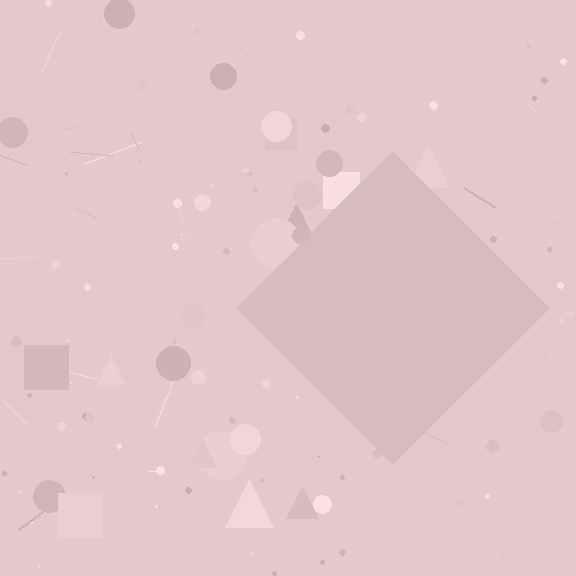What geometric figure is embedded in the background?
A diamond is embedded in the background.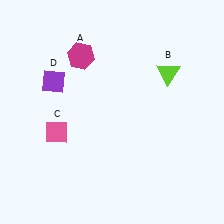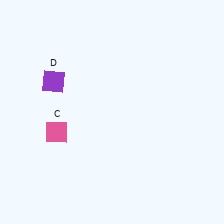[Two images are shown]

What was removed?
The lime triangle (B), the magenta hexagon (A) were removed in Image 2.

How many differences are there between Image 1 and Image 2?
There are 2 differences between the two images.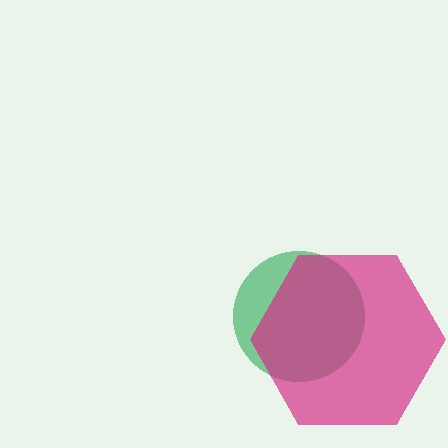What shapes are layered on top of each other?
The layered shapes are: a green circle, a magenta hexagon.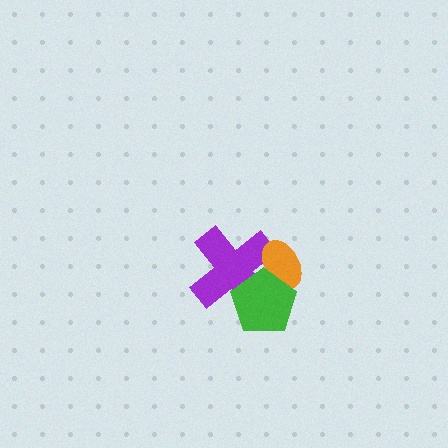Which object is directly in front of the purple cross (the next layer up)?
The orange ellipse is directly in front of the purple cross.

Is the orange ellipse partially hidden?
Yes, it is partially covered by another shape.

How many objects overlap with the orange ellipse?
2 objects overlap with the orange ellipse.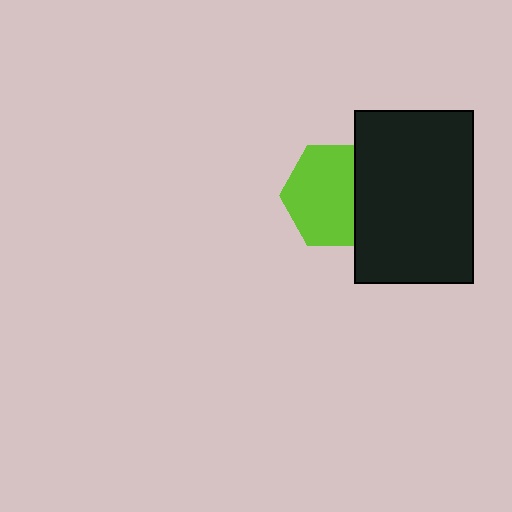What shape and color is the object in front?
The object in front is a black rectangle.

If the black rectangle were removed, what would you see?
You would see the complete lime hexagon.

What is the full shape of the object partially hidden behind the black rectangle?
The partially hidden object is a lime hexagon.